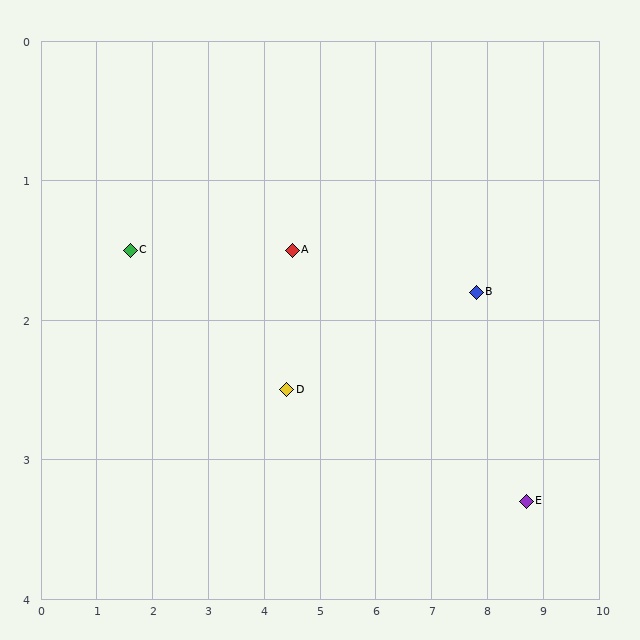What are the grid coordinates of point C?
Point C is at approximately (1.6, 1.5).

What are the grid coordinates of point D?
Point D is at approximately (4.4, 2.5).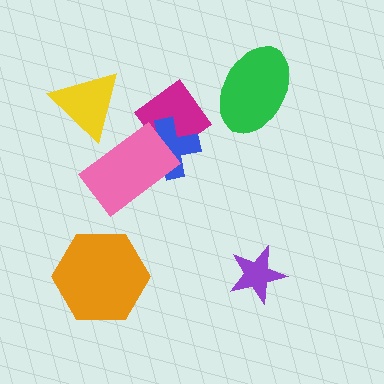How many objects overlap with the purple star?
0 objects overlap with the purple star.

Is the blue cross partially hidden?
Yes, it is partially covered by another shape.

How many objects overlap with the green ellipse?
0 objects overlap with the green ellipse.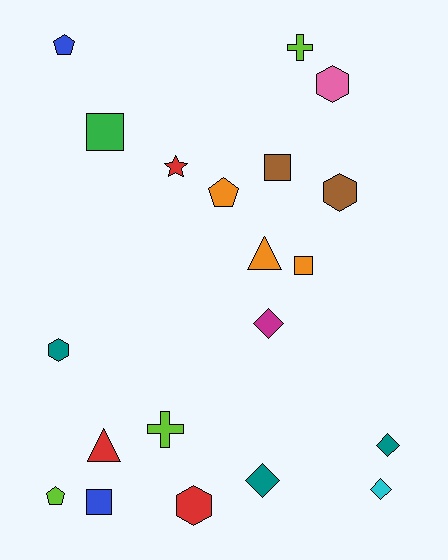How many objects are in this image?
There are 20 objects.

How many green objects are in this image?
There is 1 green object.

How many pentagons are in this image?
There are 3 pentagons.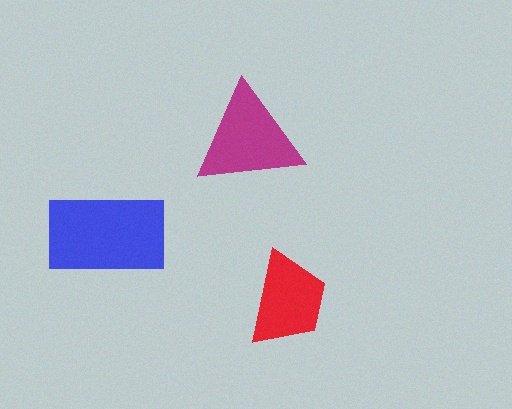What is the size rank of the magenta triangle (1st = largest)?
2nd.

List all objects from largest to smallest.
The blue rectangle, the magenta triangle, the red trapezoid.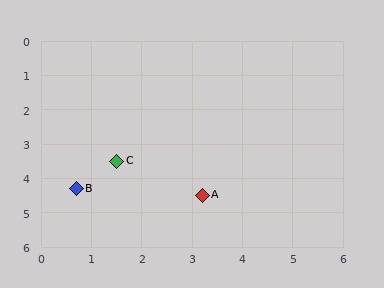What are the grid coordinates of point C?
Point C is at approximately (1.5, 3.5).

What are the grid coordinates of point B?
Point B is at approximately (0.7, 4.3).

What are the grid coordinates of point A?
Point A is at approximately (3.2, 4.5).